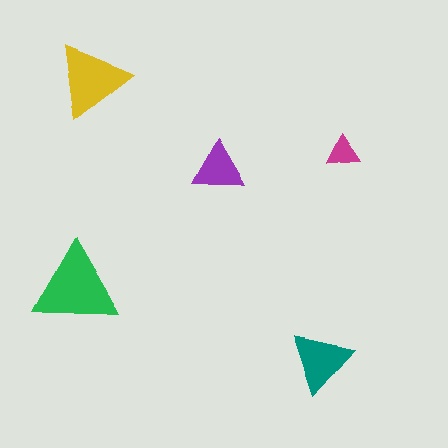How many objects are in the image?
There are 5 objects in the image.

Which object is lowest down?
The teal triangle is bottommost.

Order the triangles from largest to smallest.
the green one, the yellow one, the teal one, the purple one, the magenta one.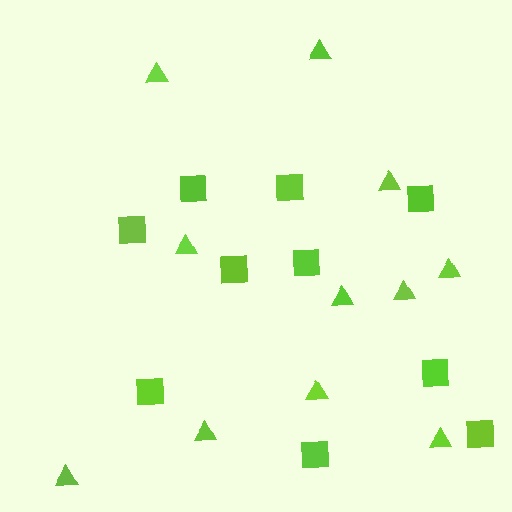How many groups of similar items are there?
There are 2 groups: one group of triangles (11) and one group of squares (10).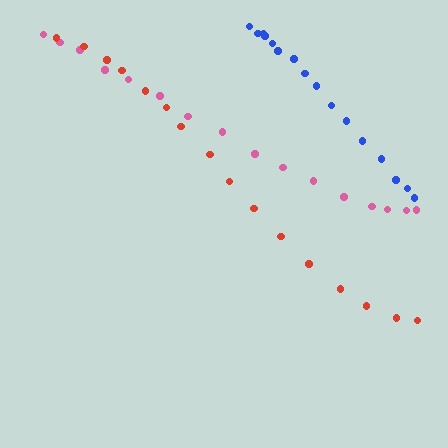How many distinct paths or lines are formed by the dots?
There are 3 distinct paths.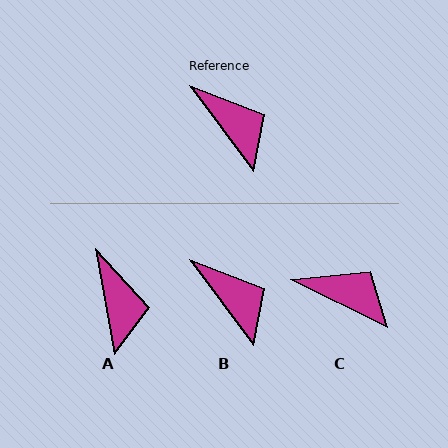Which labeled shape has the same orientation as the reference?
B.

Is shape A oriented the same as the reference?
No, it is off by about 26 degrees.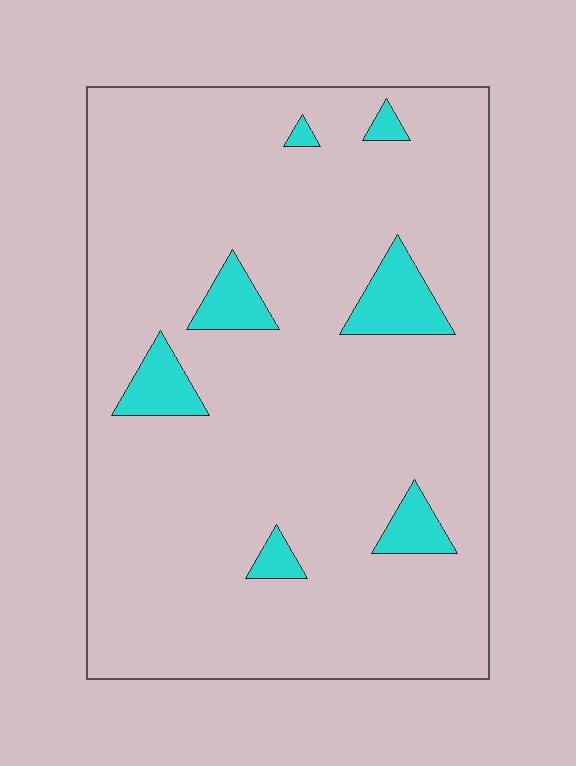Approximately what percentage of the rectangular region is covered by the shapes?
Approximately 10%.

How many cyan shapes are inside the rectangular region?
7.